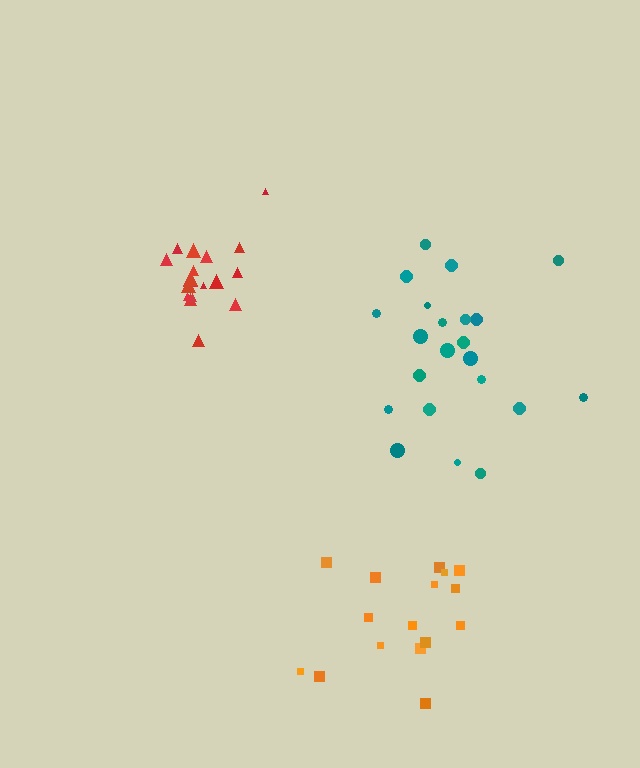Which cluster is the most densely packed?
Red.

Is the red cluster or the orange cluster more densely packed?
Red.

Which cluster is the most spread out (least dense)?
Orange.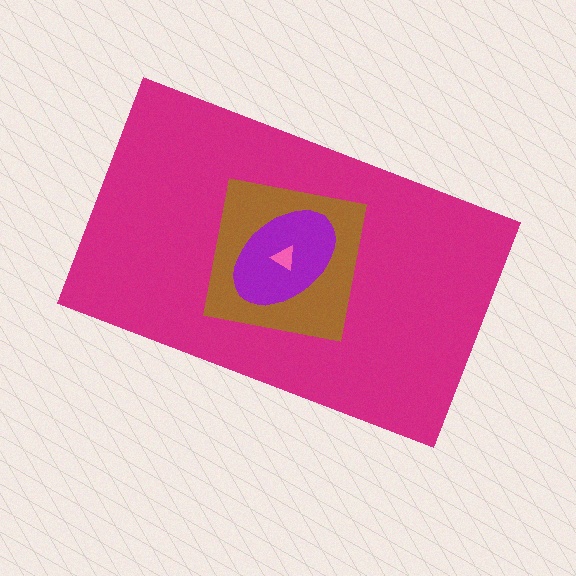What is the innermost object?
The pink triangle.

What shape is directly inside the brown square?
The purple ellipse.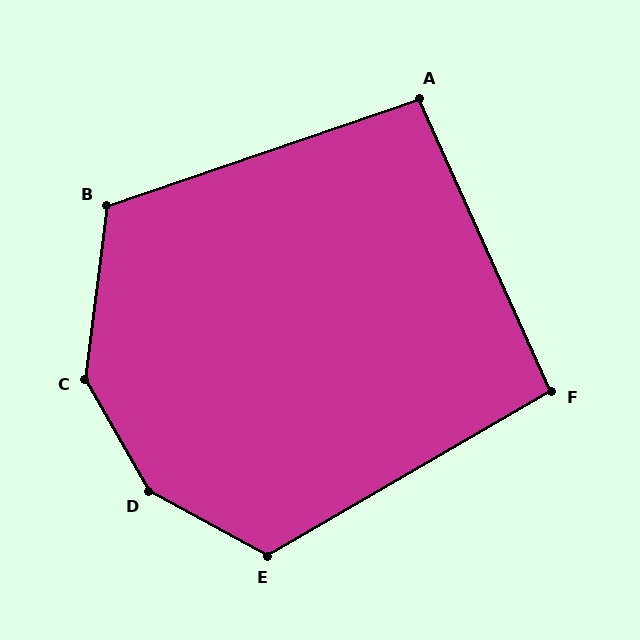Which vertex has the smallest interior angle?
A, at approximately 95 degrees.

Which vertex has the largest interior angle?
D, at approximately 148 degrees.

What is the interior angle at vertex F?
Approximately 96 degrees (obtuse).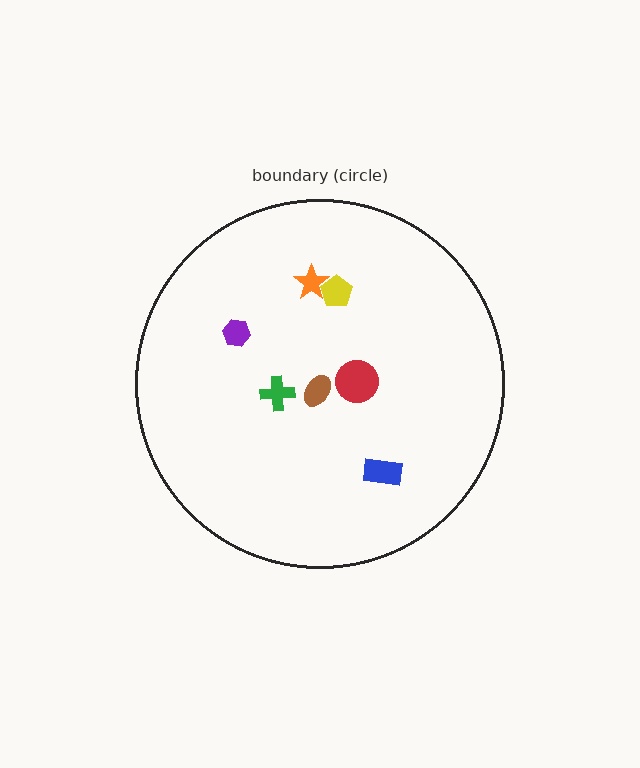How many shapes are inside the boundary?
7 inside, 0 outside.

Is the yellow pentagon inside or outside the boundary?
Inside.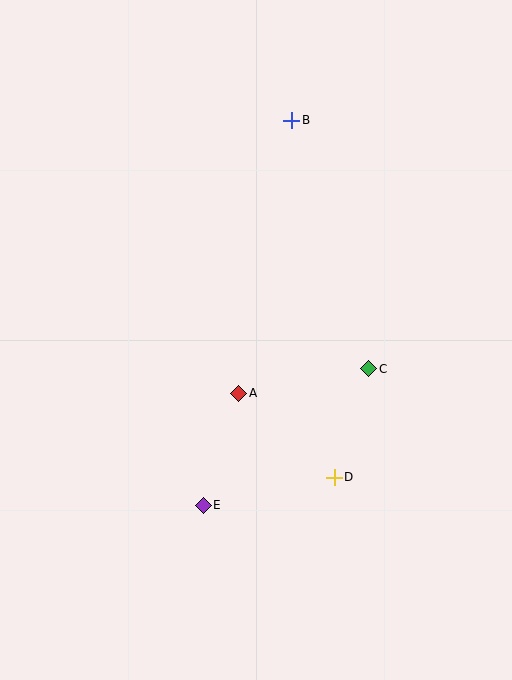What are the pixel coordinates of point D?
Point D is at (334, 477).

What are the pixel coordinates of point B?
Point B is at (292, 120).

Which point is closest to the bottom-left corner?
Point E is closest to the bottom-left corner.